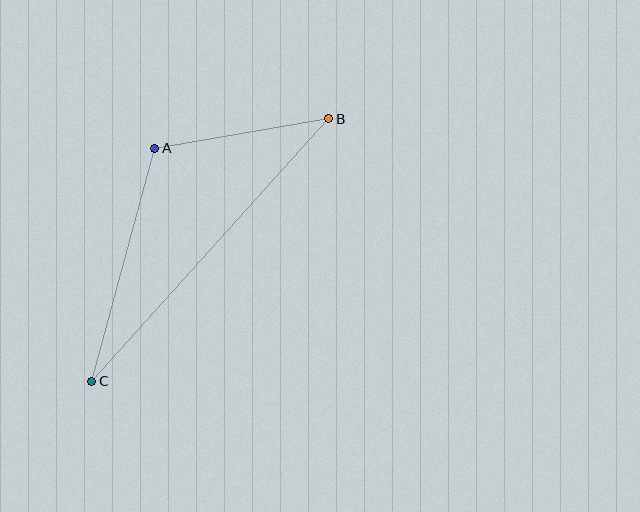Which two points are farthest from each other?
Points B and C are farthest from each other.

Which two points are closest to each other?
Points A and B are closest to each other.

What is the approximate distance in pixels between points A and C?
The distance between A and C is approximately 241 pixels.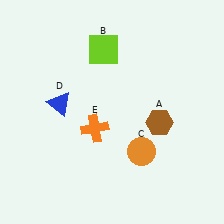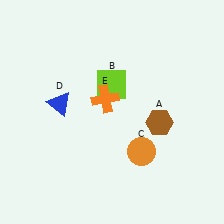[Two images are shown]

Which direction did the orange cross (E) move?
The orange cross (E) moved up.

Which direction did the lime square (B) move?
The lime square (B) moved down.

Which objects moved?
The objects that moved are: the lime square (B), the orange cross (E).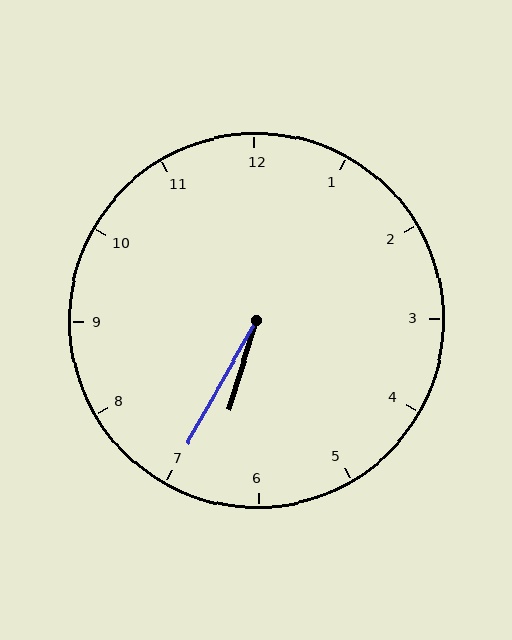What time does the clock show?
6:35.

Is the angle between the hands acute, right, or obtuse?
It is acute.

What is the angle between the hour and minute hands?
Approximately 12 degrees.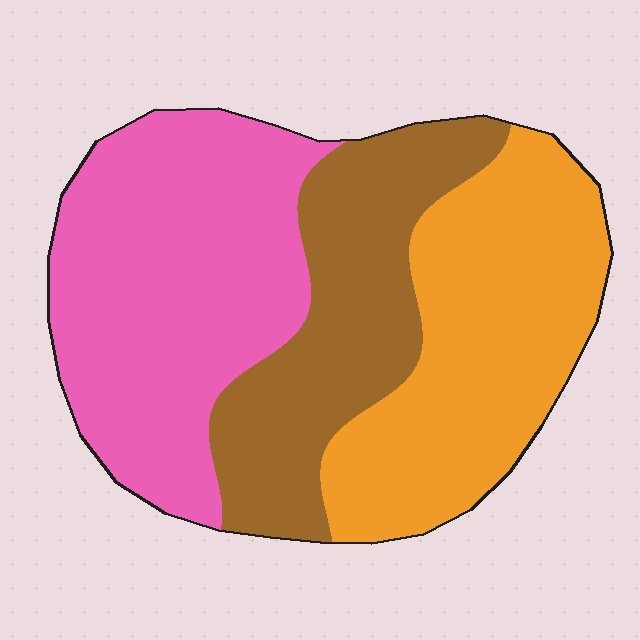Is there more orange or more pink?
Pink.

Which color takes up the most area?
Pink, at roughly 40%.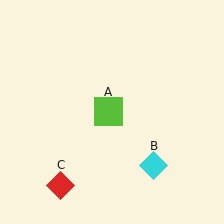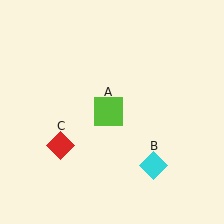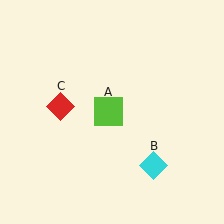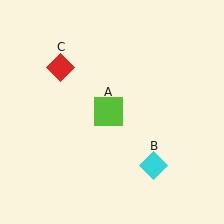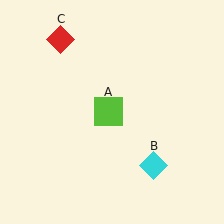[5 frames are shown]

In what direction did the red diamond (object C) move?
The red diamond (object C) moved up.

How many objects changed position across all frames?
1 object changed position: red diamond (object C).